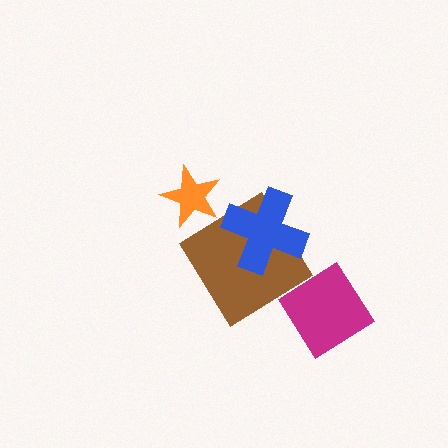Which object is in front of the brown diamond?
The blue cross is in front of the brown diamond.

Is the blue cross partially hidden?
No, no other shape covers it.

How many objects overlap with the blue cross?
1 object overlaps with the blue cross.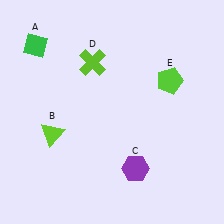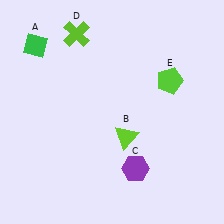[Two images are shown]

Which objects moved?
The objects that moved are: the lime triangle (B), the lime cross (D).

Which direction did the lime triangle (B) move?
The lime triangle (B) moved right.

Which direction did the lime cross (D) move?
The lime cross (D) moved up.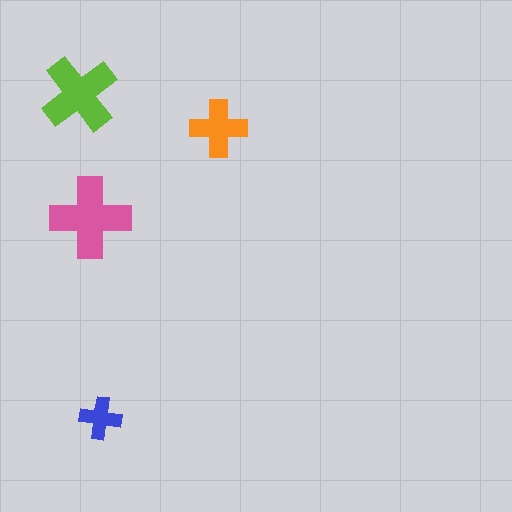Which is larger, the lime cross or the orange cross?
The lime one.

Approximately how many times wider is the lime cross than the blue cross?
About 2 times wider.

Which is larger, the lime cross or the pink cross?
The pink one.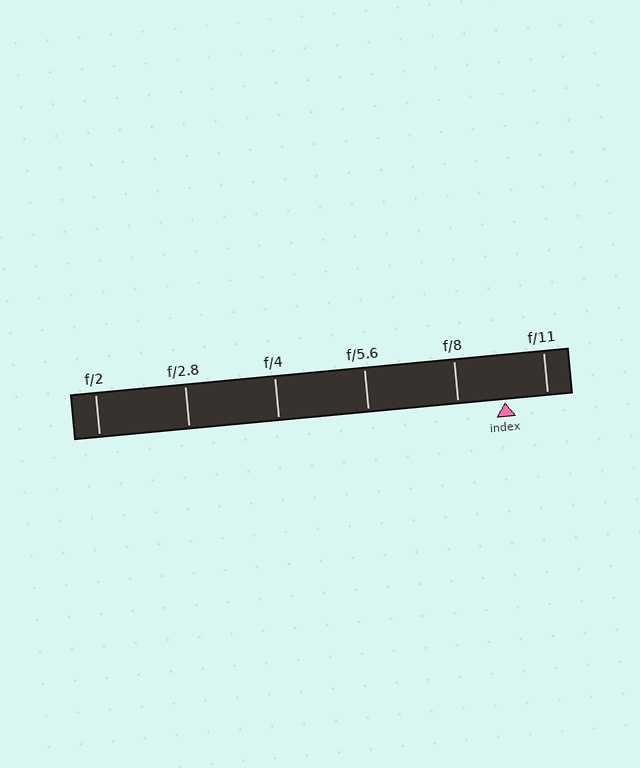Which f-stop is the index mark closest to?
The index mark is closest to f/11.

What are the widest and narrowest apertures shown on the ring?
The widest aperture shown is f/2 and the narrowest is f/11.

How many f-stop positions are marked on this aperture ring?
There are 6 f-stop positions marked.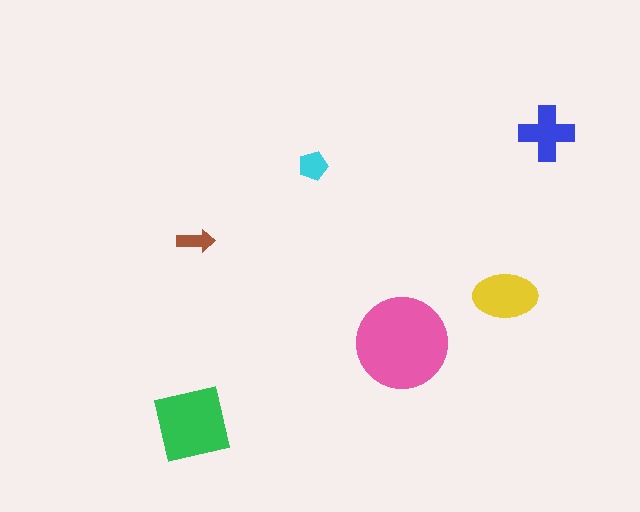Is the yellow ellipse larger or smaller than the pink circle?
Smaller.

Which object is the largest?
The pink circle.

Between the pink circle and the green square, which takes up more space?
The pink circle.